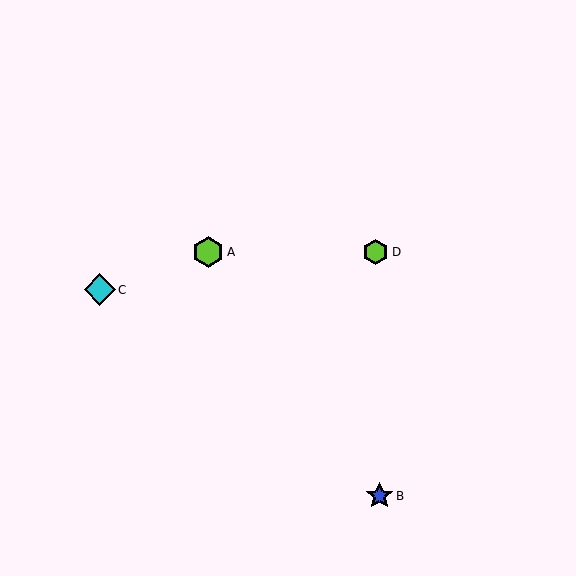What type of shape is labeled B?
Shape B is a blue star.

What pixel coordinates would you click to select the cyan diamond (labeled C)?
Click at (100, 290) to select the cyan diamond C.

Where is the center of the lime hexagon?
The center of the lime hexagon is at (208, 252).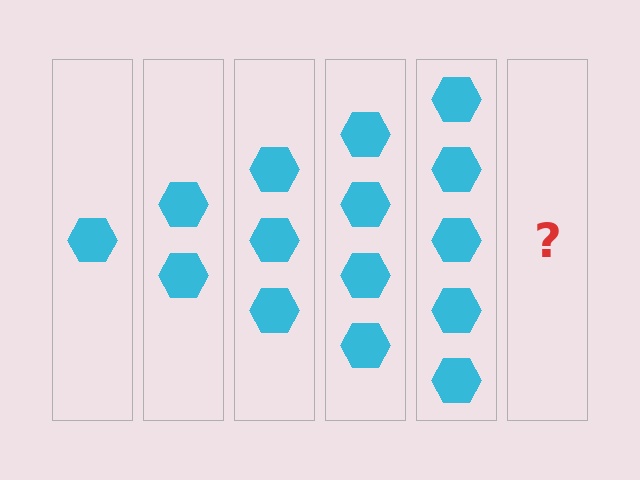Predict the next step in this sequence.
The next step is 6 hexagons.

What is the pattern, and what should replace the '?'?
The pattern is that each step adds one more hexagon. The '?' should be 6 hexagons.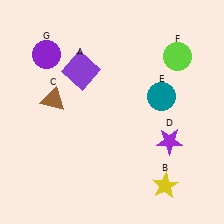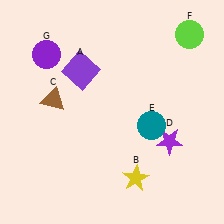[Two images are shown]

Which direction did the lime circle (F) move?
The lime circle (F) moved up.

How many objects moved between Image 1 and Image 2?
3 objects moved between the two images.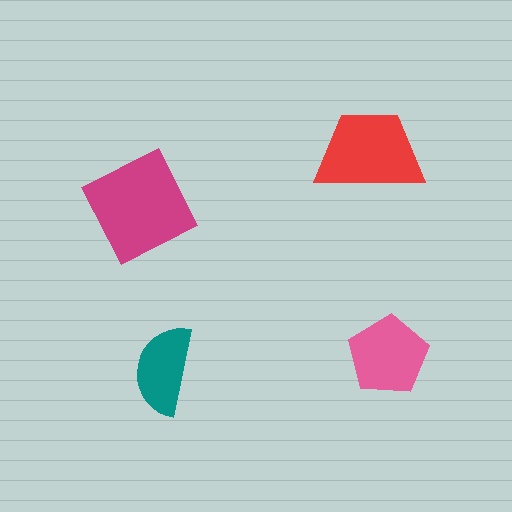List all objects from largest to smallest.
The magenta square, the red trapezoid, the pink pentagon, the teal semicircle.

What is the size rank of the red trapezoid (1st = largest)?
2nd.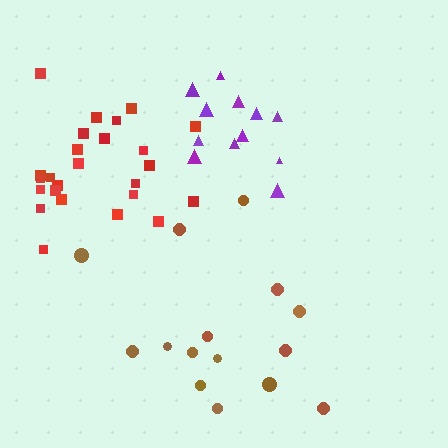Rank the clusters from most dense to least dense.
red, purple, brown.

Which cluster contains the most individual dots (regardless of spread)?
Red (25).